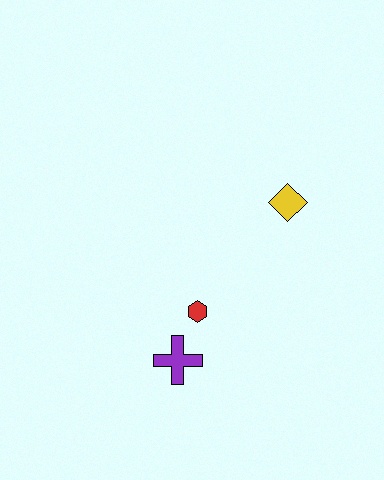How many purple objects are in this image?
There is 1 purple object.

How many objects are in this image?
There are 3 objects.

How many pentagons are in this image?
There are no pentagons.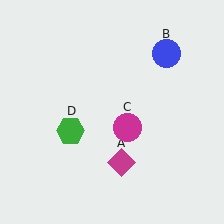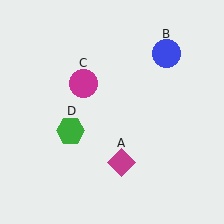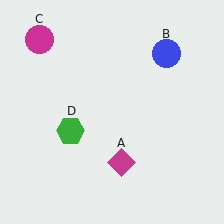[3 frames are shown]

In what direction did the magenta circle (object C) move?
The magenta circle (object C) moved up and to the left.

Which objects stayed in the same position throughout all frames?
Magenta diamond (object A) and blue circle (object B) and green hexagon (object D) remained stationary.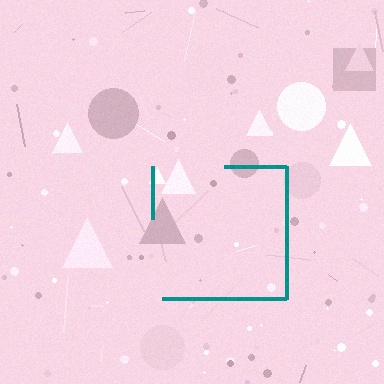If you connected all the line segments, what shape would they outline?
They would outline a square.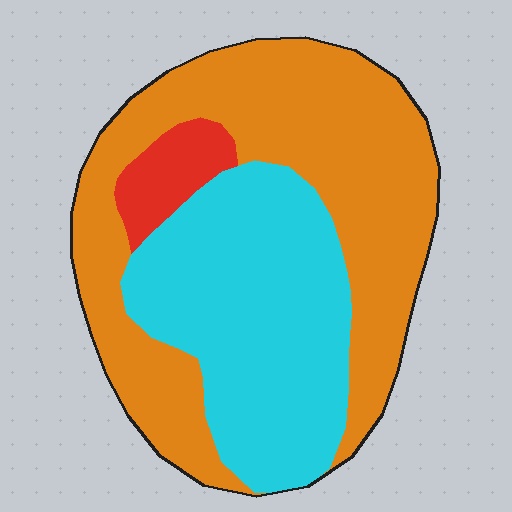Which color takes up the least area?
Red, at roughly 5%.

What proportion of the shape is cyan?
Cyan takes up about two fifths (2/5) of the shape.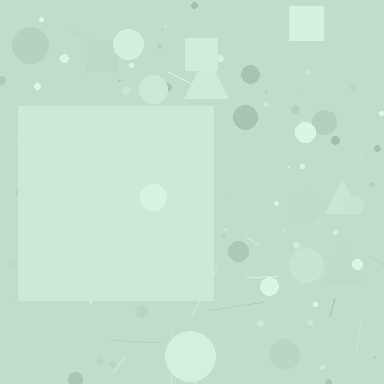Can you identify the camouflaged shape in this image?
The camouflaged shape is a square.